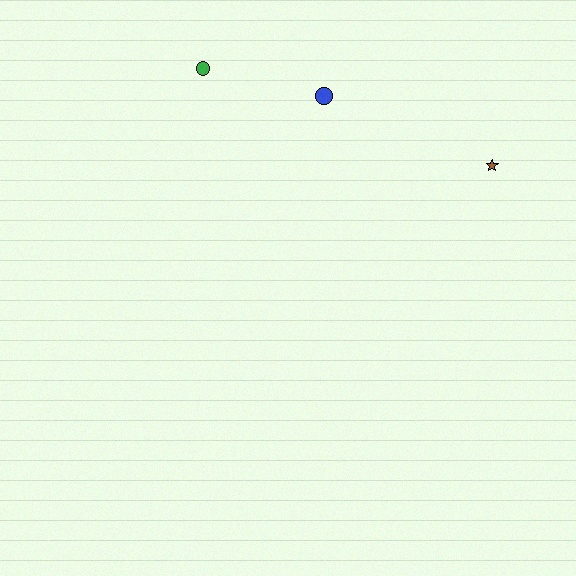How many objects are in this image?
There are 3 objects.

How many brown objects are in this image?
There is 1 brown object.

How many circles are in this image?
There are 2 circles.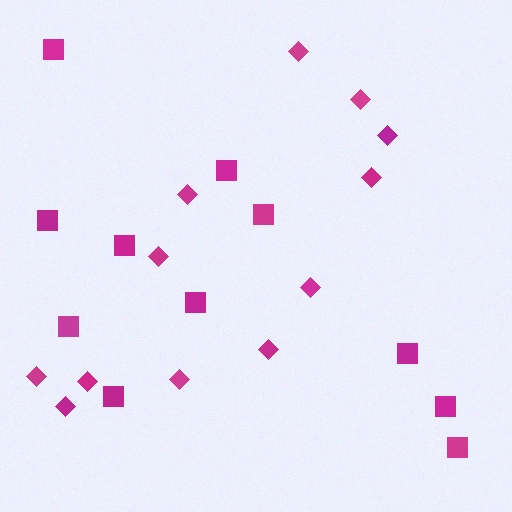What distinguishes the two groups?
There are 2 groups: one group of squares (11) and one group of diamonds (12).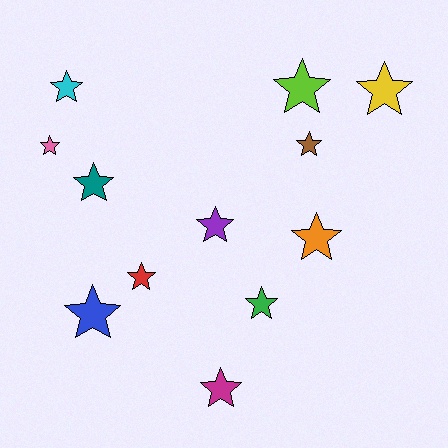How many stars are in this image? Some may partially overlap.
There are 12 stars.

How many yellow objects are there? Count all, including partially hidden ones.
There is 1 yellow object.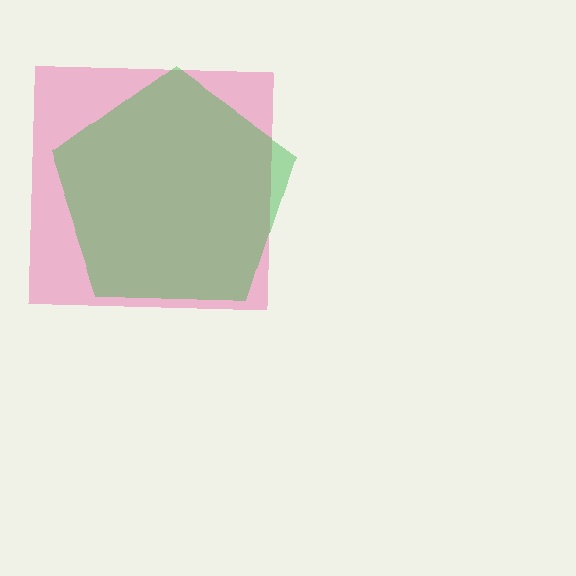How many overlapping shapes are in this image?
There are 2 overlapping shapes in the image.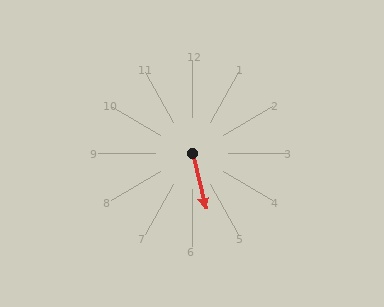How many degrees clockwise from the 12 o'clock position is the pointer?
Approximately 166 degrees.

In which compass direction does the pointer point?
South.